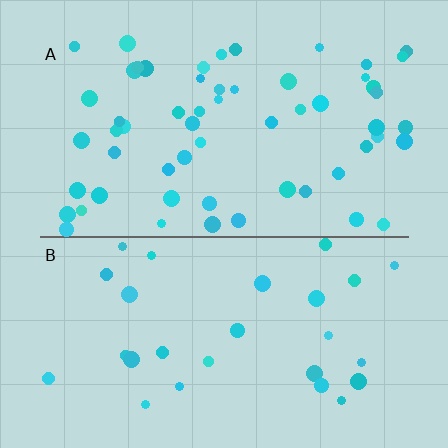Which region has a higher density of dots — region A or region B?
A (the top).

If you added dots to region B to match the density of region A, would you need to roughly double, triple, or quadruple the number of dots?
Approximately double.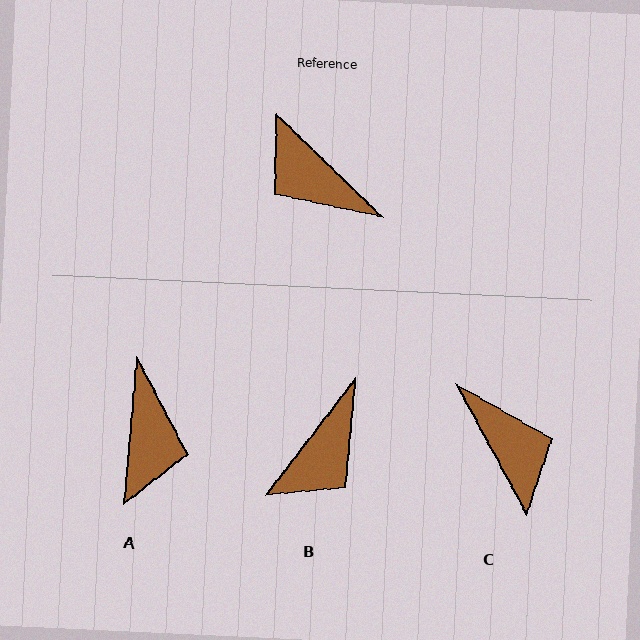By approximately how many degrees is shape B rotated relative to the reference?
Approximately 97 degrees counter-clockwise.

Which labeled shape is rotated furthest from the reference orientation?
C, about 163 degrees away.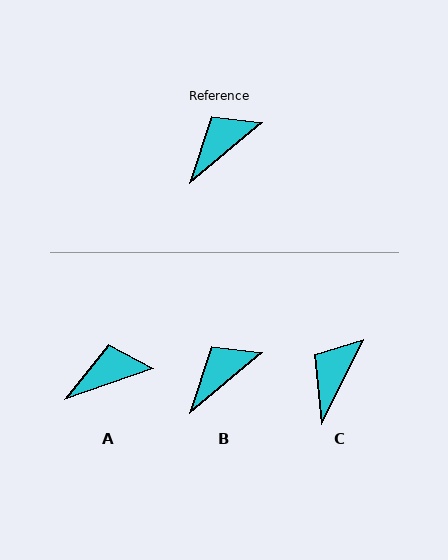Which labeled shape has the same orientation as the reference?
B.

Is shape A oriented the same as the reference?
No, it is off by about 21 degrees.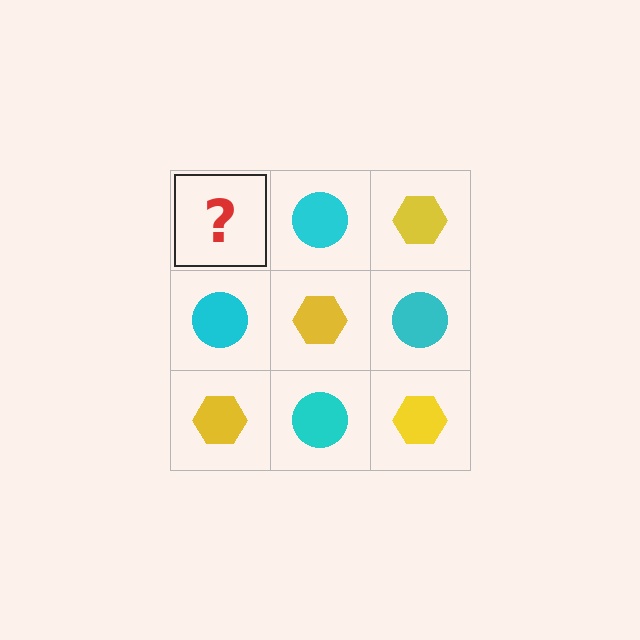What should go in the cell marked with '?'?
The missing cell should contain a yellow hexagon.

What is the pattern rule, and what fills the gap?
The rule is that it alternates yellow hexagon and cyan circle in a checkerboard pattern. The gap should be filled with a yellow hexagon.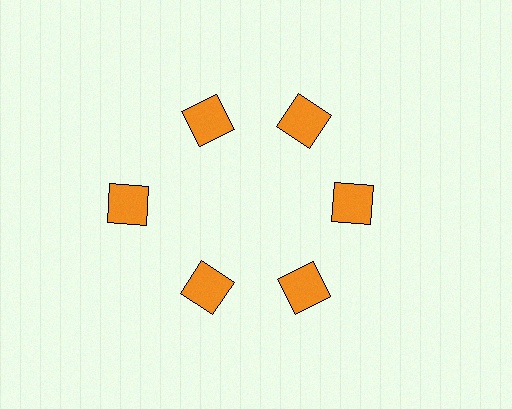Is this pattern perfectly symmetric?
No. The 6 orange squares are arranged in a ring, but one element near the 9 o'clock position is pushed outward from the center, breaking the 6-fold rotational symmetry.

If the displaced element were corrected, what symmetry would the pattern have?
It would have 6-fold rotational symmetry — the pattern would map onto itself every 60 degrees.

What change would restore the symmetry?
The symmetry would be restored by moving it inward, back onto the ring so that all 6 squares sit at equal angles and equal distance from the center.